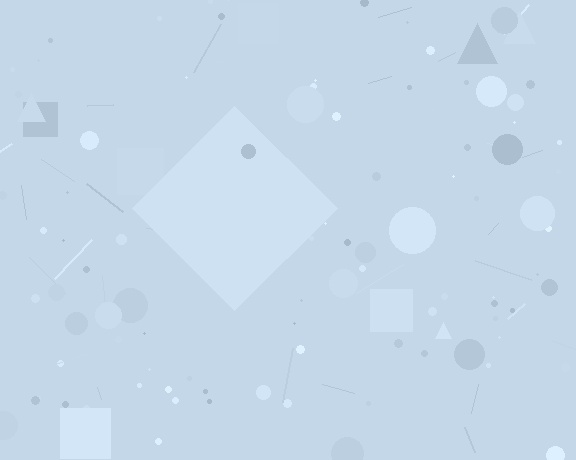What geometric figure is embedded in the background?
A diamond is embedded in the background.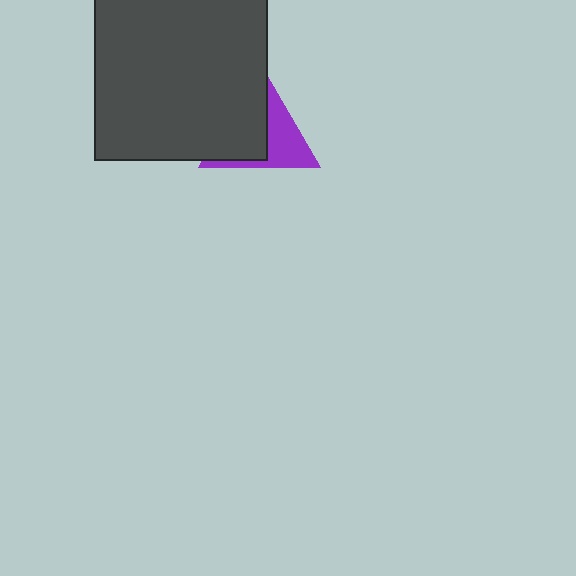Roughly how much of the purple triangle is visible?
A small part of it is visible (roughly 44%).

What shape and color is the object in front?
The object in front is a dark gray square.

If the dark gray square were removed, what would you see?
You would see the complete purple triangle.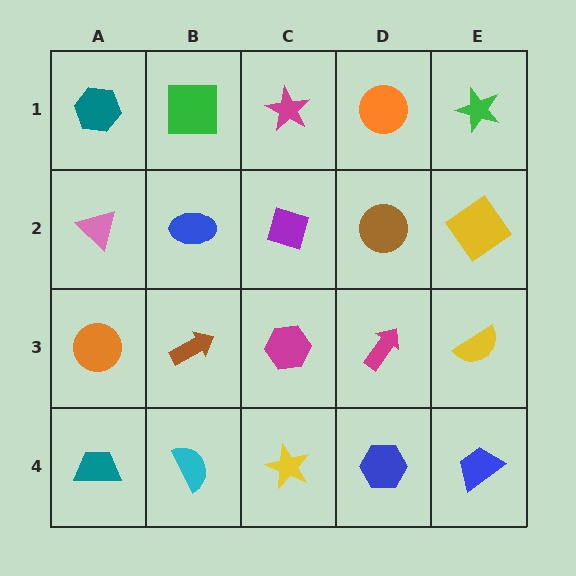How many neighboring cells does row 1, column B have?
3.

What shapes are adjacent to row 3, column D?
A brown circle (row 2, column D), a blue hexagon (row 4, column D), a magenta hexagon (row 3, column C), a yellow semicircle (row 3, column E).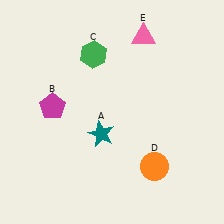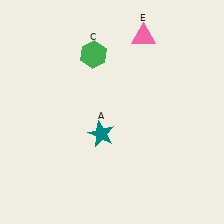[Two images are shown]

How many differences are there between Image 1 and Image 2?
There are 2 differences between the two images.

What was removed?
The magenta pentagon (B), the orange circle (D) were removed in Image 2.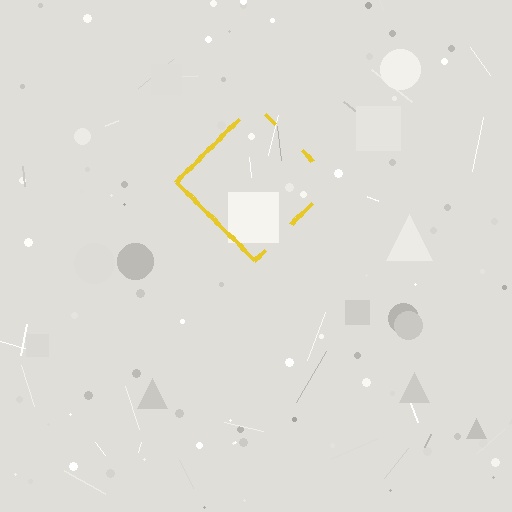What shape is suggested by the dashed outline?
The dashed outline suggests a diamond.